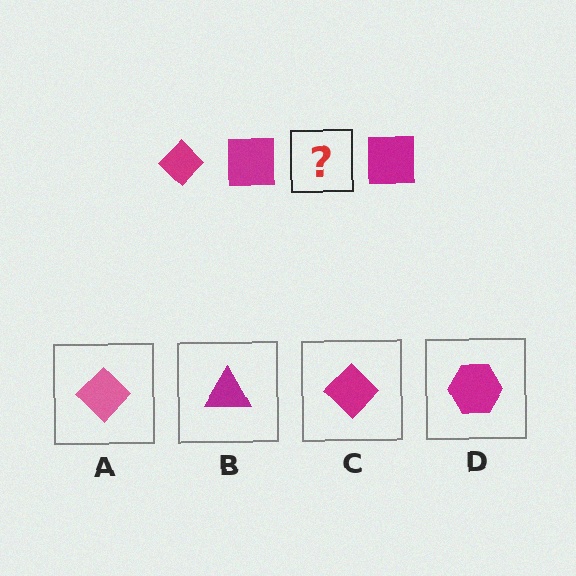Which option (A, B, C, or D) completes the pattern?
C.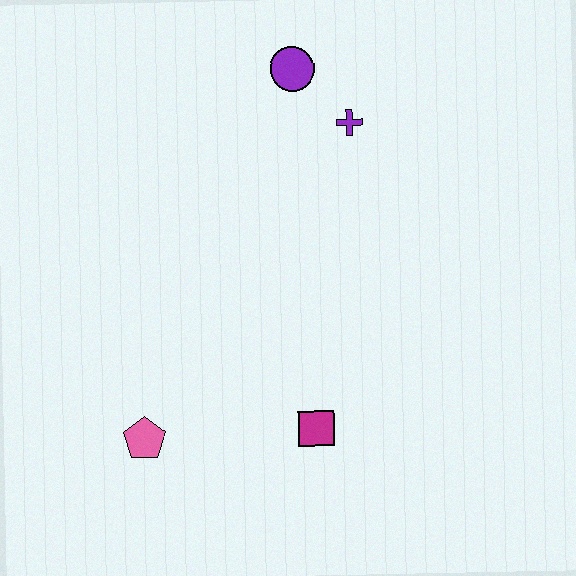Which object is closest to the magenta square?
The pink pentagon is closest to the magenta square.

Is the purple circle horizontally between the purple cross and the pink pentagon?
Yes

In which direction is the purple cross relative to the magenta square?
The purple cross is above the magenta square.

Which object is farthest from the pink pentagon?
The purple circle is farthest from the pink pentagon.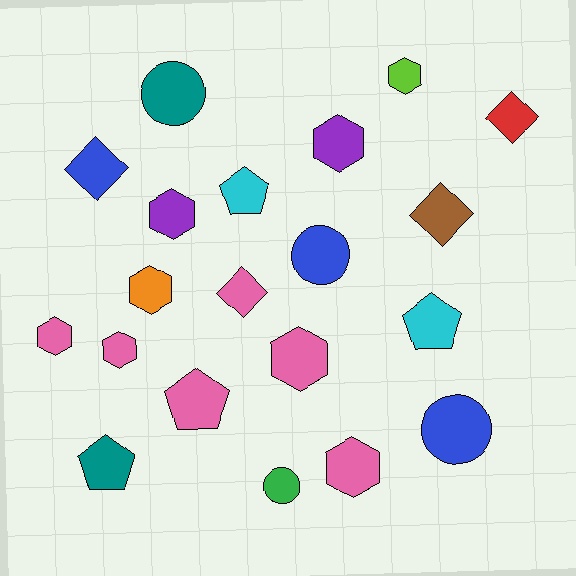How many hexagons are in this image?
There are 8 hexagons.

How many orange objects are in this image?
There is 1 orange object.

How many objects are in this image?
There are 20 objects.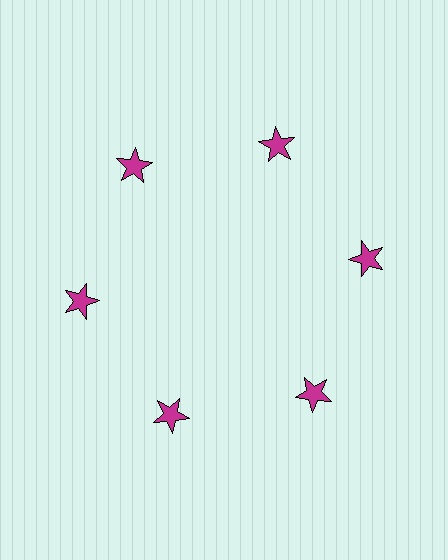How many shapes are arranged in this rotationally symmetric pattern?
There are 6 shapes, arranged in 6 groups of 1.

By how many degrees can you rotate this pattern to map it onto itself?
The pattern maps onto itself every 60 degrees of rotation.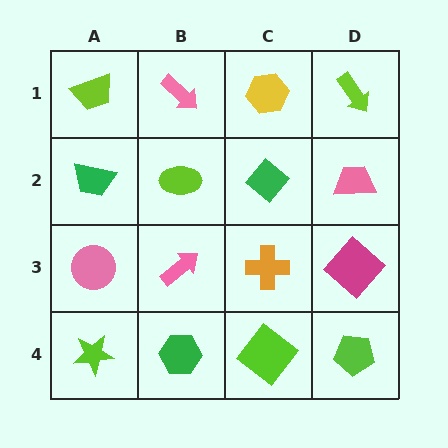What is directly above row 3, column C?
A green diamond.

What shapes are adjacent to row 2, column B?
A pink arrow (row 1, column B), a pink arrow (row 3, column B), a green trapezoid (row 2, column A), a green diamond (row 2, column C).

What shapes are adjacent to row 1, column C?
A green diamond (row 2, column C), a pink arrow (row 1, column B), a lime arrow (row 1, column D).